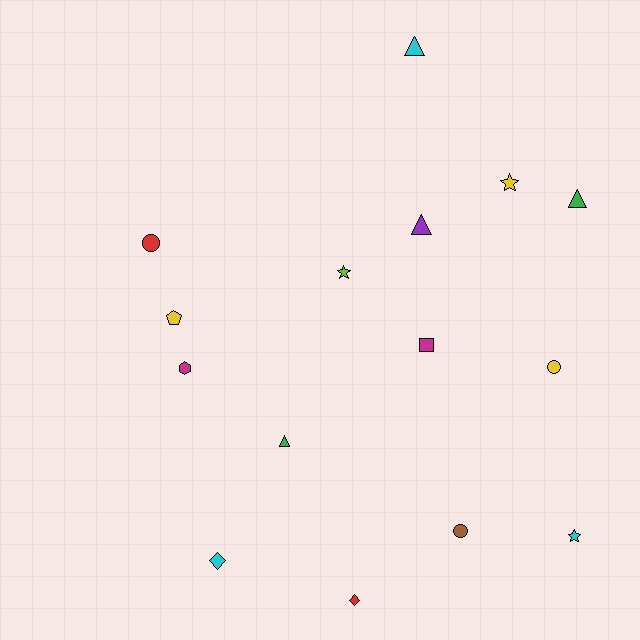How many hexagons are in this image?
There is 1 hexagon.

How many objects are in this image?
There are 15 objects.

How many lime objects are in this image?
There is 1 lime object.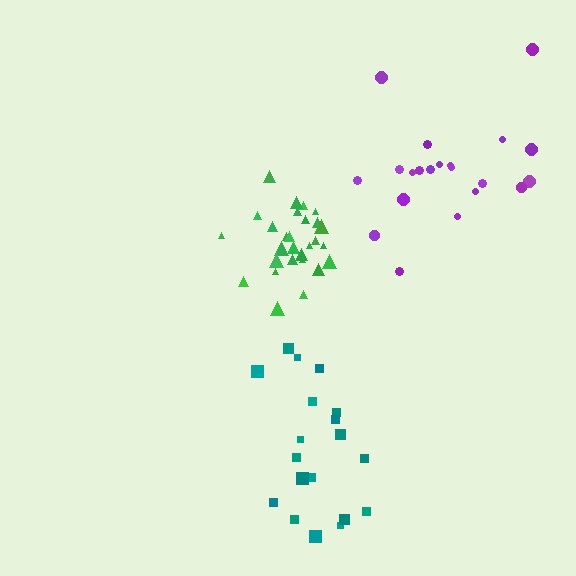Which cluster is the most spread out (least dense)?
Teal.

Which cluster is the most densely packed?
Green.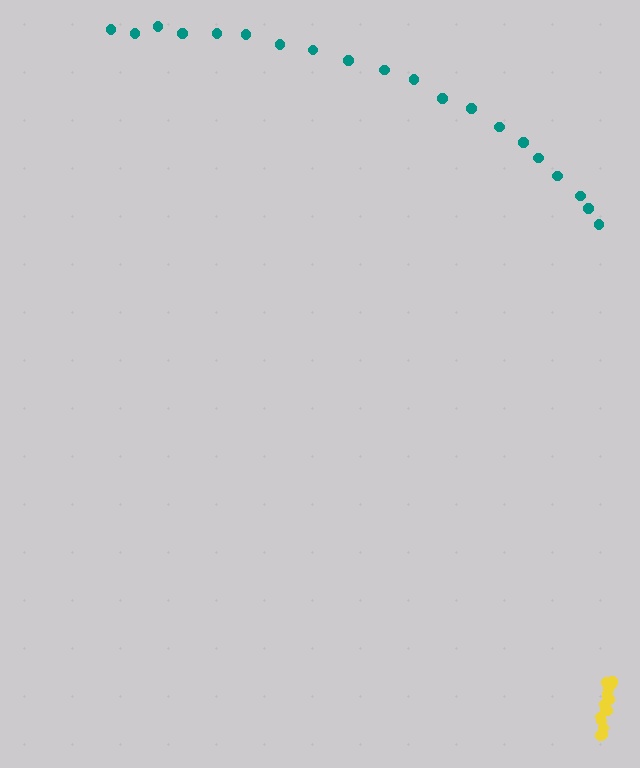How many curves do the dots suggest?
There are 2 distinct paths.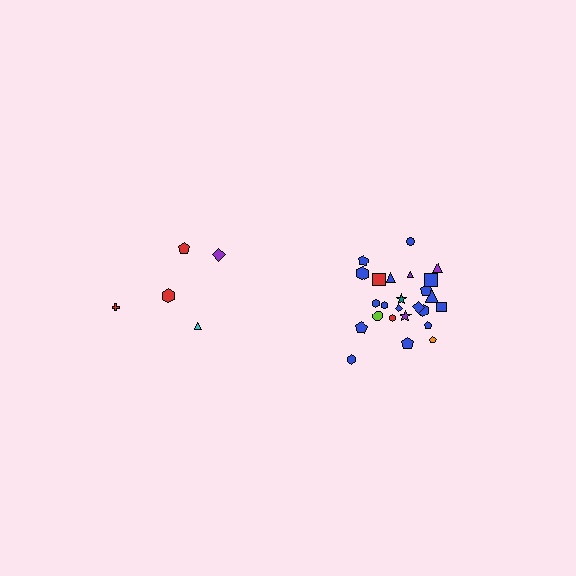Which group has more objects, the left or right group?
The right group.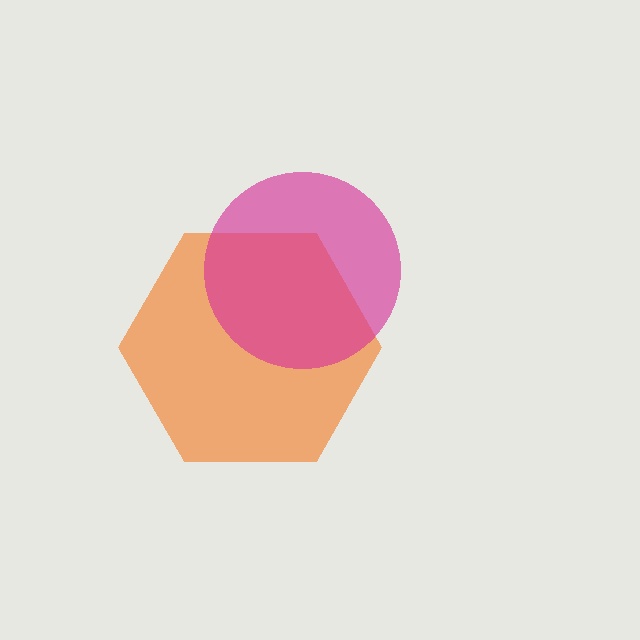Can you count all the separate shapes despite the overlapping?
Yes, there are 2 separate shapes.